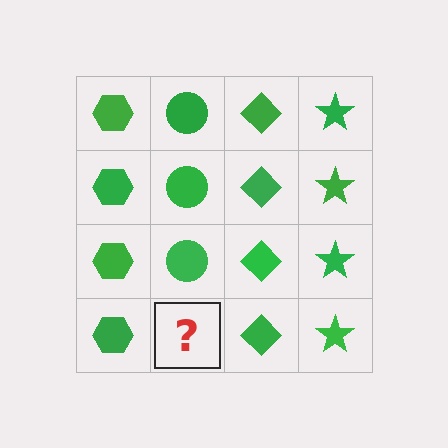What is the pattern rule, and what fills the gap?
The rule is that each column has a consistent shape. The gap should be filled with a green circle.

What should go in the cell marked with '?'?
The missing cell should contain a green circle.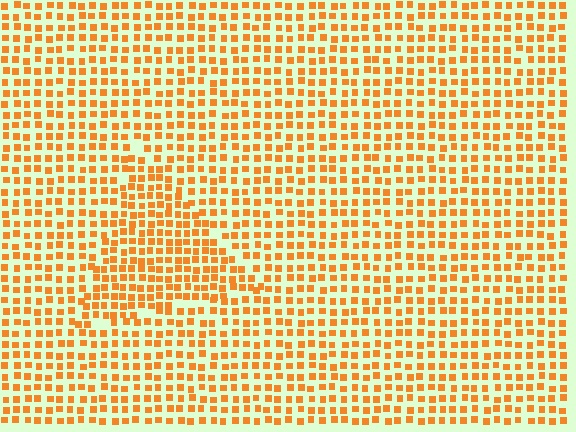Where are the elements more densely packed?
The elements are more densely packed inside the triangle boundary.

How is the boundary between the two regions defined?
The boundary is defined by a change in element density (approximately 1.4x ratio). All elements are the same color, size, and shape.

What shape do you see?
I see a triangle.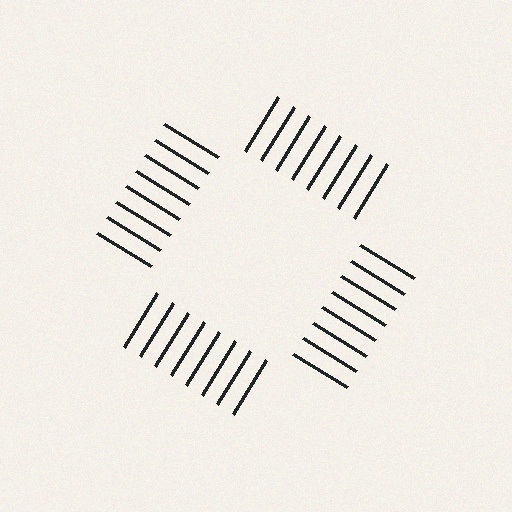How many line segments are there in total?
32 — 8 along each of the 4 edges.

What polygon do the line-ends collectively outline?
An illusory square — the line segments terminate on its edges but no continuous stroke is drawn.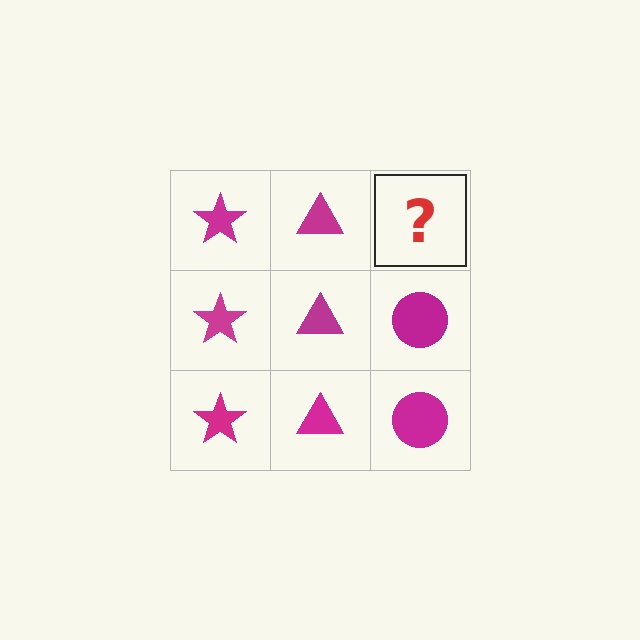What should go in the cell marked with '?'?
The missing cell should contain a magenta circle.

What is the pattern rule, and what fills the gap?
The rule is that each column has a consistent shape. The gap should be filled with a magenta circle.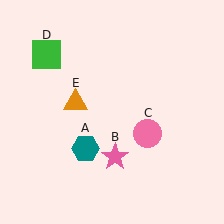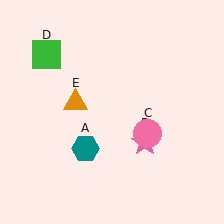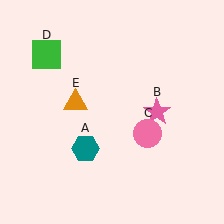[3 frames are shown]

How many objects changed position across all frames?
1 object changed position: pink star (object B).